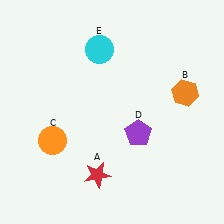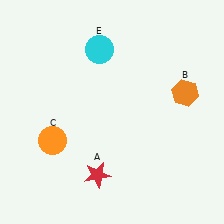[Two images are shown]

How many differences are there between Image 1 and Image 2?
There is 1 difference between the two images.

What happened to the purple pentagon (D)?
The purple pentagon (D) was removed in Image 2. It was in the bottom-right area of Image 1.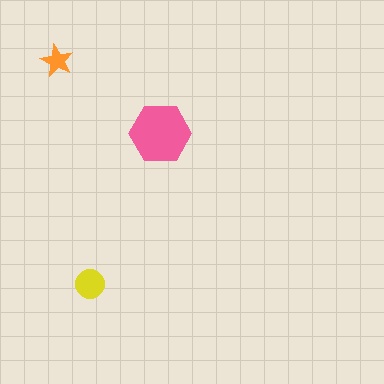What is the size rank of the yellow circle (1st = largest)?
2nd.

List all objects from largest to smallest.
The pink hexagon, the yellow circle, the orange star.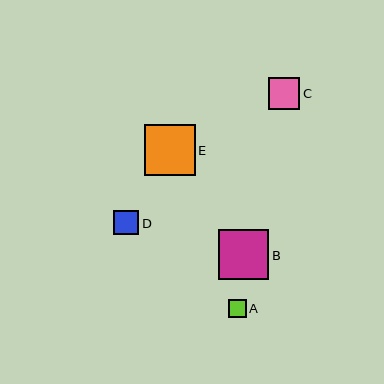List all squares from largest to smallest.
From largest to smallest: E, B, C, D, A.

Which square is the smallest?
Square A is the smallest with a size of approximately 18 pixels.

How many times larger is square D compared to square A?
Square D is approximately 1.4 times the size of square A.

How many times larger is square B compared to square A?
Square B is approximately 2.8 times the size of square A.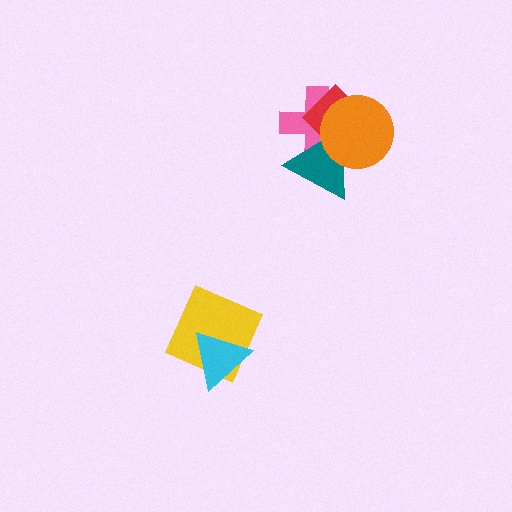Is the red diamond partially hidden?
Yes, it is partially covered by another shape.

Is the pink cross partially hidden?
Yes, it is partially covered by another shape.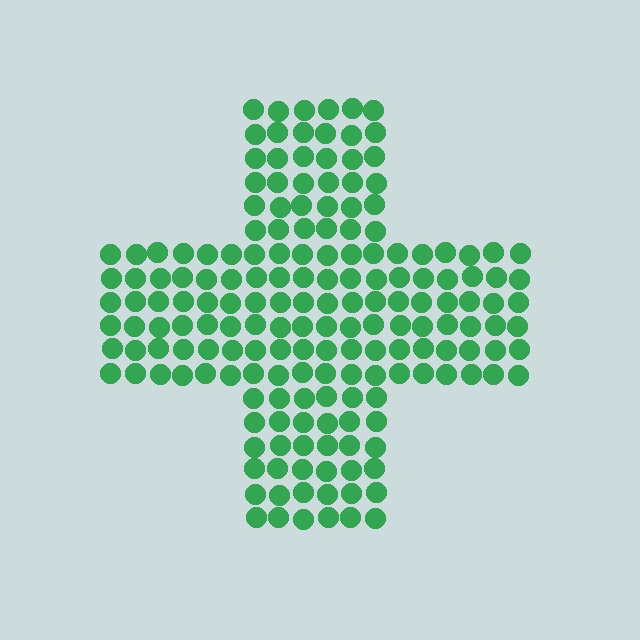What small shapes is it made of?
It is made of small circles.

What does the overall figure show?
The overall figure shows a cross.